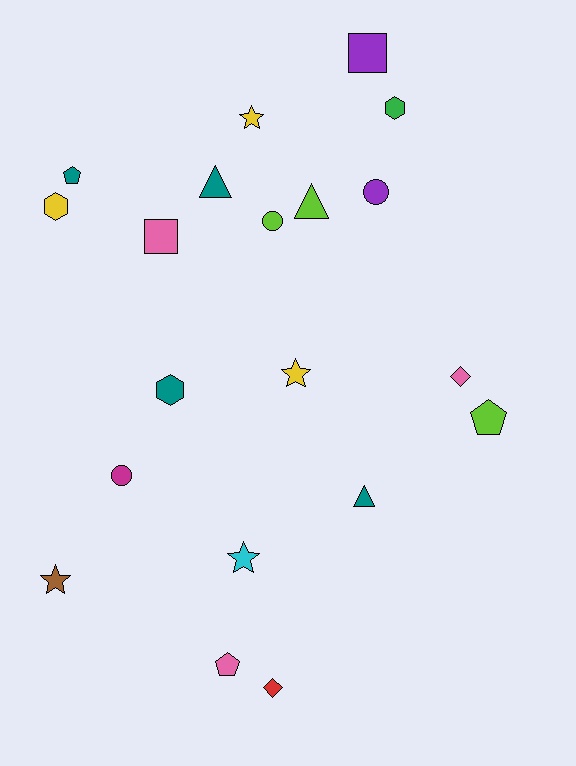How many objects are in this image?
There are 20 objects.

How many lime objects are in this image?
There are 3 lime objects.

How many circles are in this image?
There are 3 circles.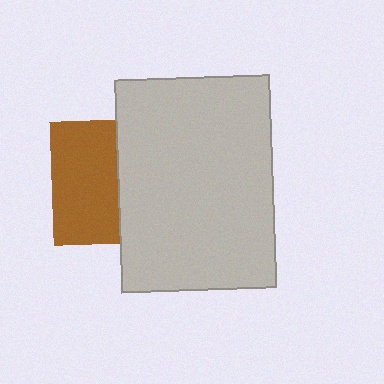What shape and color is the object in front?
The object in front is a light gray rectangle.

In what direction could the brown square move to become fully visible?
The brown square could move left. That would shift it out from behind the light gray rectangle entirely.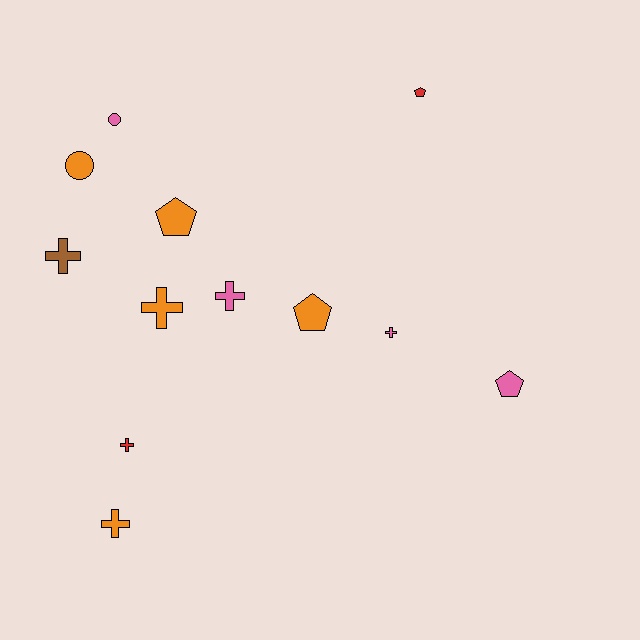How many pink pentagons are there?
There is 1 pink pentagon.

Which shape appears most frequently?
Cross, with 6 objects.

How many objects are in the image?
There are 12 objects.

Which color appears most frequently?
Orange, with 5 objects.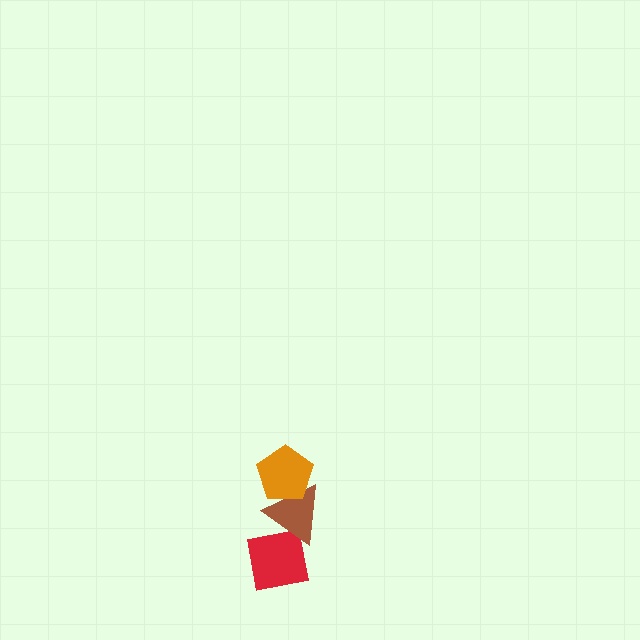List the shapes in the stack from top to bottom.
From top to bottom: the orange pentagon, the brown triangle, the red square.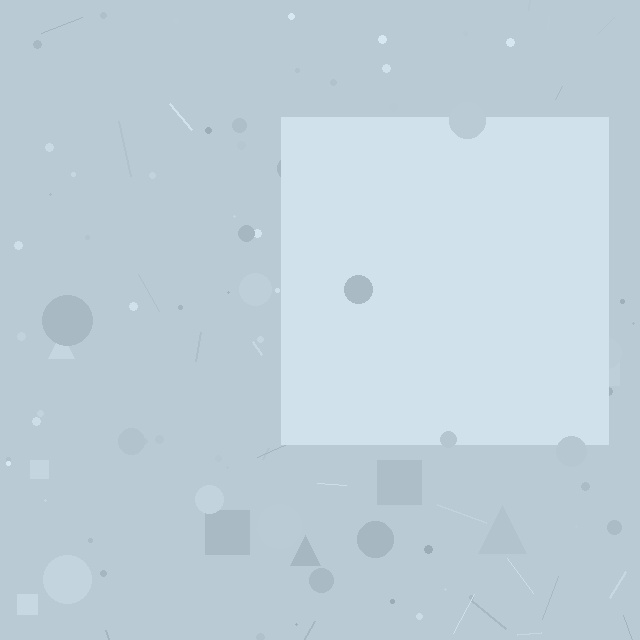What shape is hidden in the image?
A square is hidden in the image.